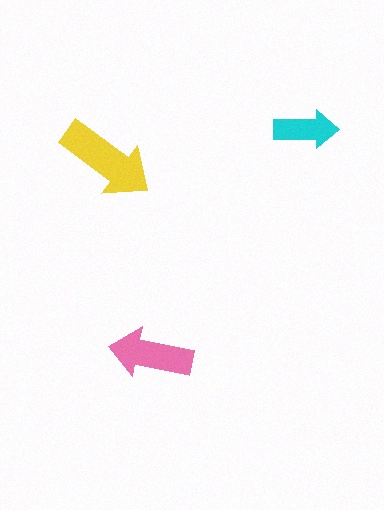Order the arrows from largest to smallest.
the yellow one, the pink one, the cyan one.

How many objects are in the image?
There are 3 objects in the image.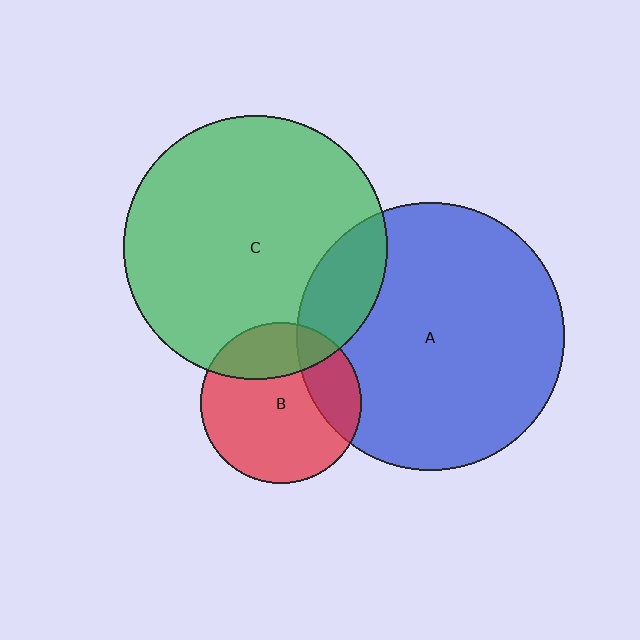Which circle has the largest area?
Circle A (blue).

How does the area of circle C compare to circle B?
Approximately 2.7 times.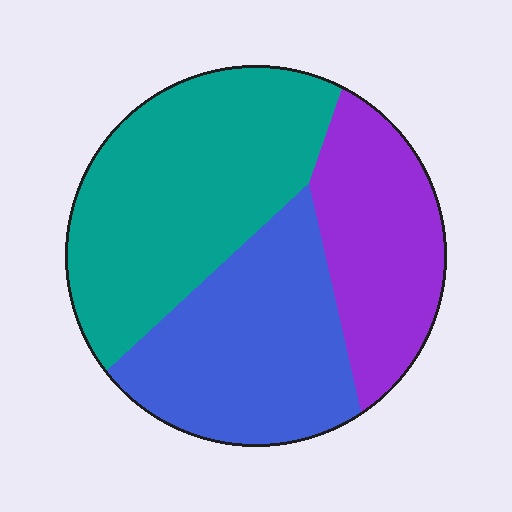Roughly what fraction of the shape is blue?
Blue covers 33% of the shape.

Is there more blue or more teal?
Teal.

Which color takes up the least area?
Purple, at roughly 25%.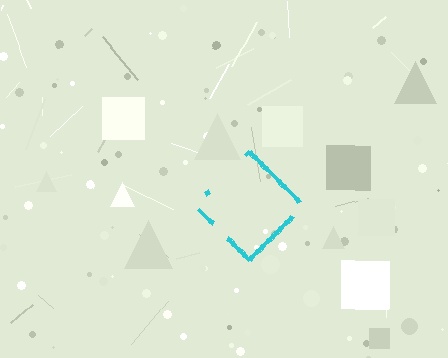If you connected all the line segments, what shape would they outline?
They would outline a diamond.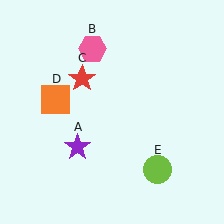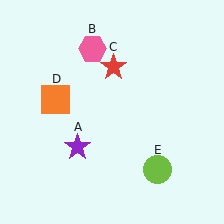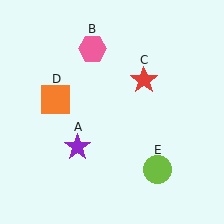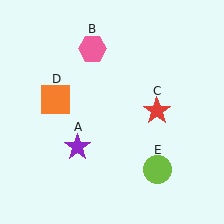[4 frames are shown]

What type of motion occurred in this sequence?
The red star (object C) rotated clockwise around the center of the scene.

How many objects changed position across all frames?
1 object changed position: red star (object C).